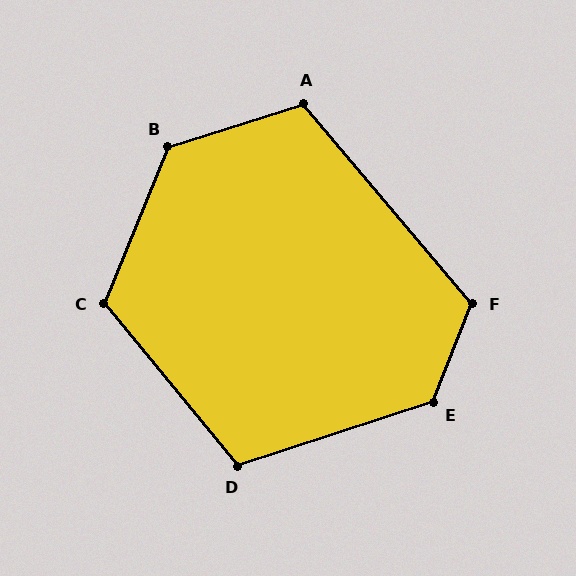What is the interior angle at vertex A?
Approximately 112 degrees (obtuse).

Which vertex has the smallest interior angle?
D, at approximately 111 degrees.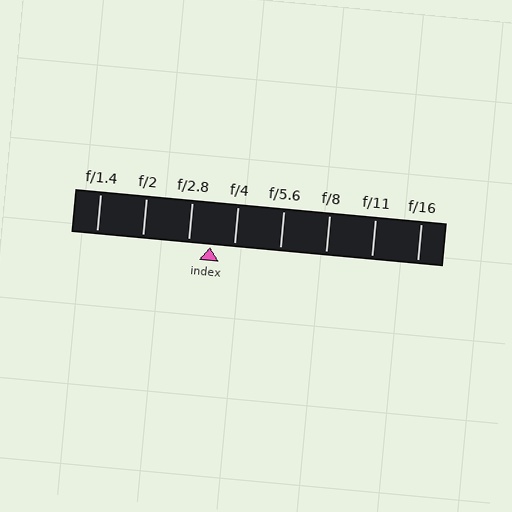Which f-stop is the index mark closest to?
The index mark is closest to f/2.8.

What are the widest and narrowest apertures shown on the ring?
The widest aperture shown is f/1.4 and the narrowest is f/16.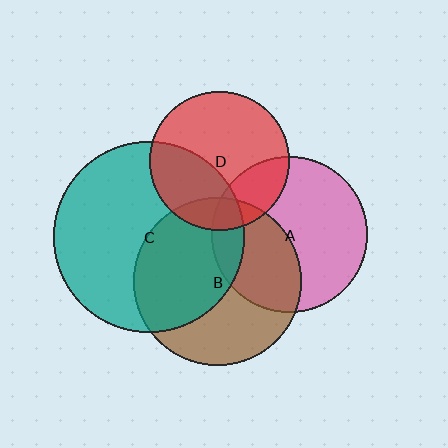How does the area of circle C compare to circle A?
Approximately 1.5 times.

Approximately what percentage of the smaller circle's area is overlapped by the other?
Approximately 20%.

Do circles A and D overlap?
Yes.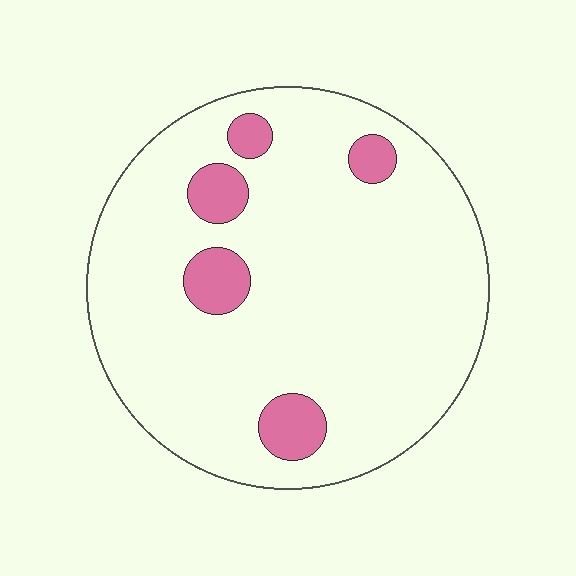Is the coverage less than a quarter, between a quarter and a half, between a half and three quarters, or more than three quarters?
Less than a quarter.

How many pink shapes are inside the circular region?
5.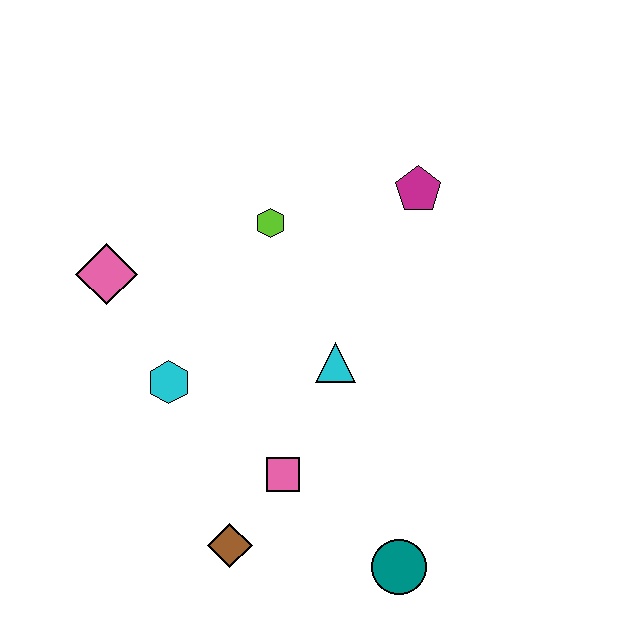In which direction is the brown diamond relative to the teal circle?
The brown diamond is to the left of the teal circle.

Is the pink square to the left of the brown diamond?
No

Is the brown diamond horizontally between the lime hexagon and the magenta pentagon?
No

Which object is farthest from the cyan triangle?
The pink diamond is farthest from the cyan triangle.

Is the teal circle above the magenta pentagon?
No